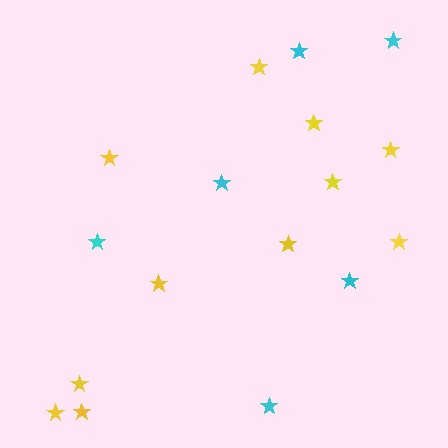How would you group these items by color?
There are 2 groups: one group of cyan stars (6) and one group of yellow stars (11).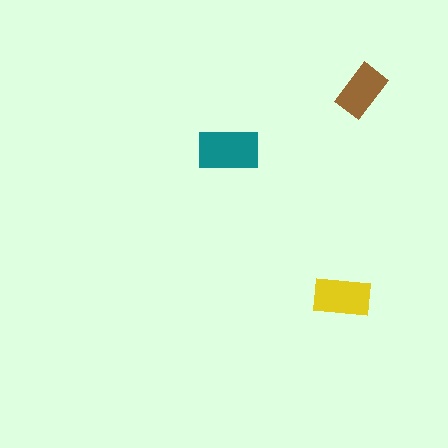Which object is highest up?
The brown rectangle is topmost.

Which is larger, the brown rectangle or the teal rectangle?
The teal one.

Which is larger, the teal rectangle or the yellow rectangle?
The teal one.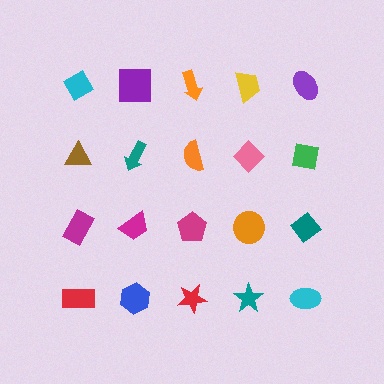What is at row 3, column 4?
An orange circle.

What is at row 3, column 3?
A magenta pentagon.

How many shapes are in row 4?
5 shapes.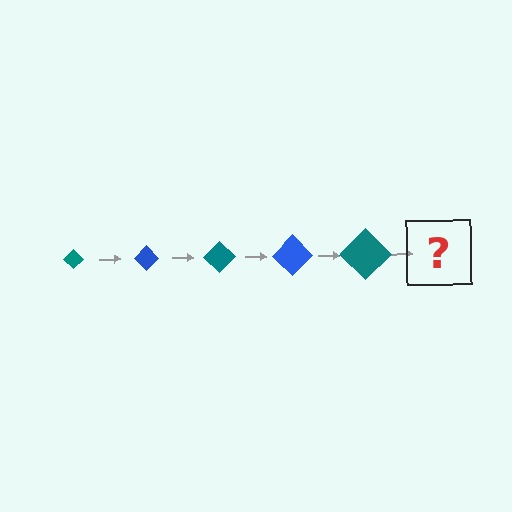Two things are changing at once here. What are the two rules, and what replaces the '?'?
The two rules are that the diamond grows larger each step and the color cycles through teal and blue. The '?' should be a blue diamond, larger than the previous one.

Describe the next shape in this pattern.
It should be a blue diamond, larger than the previous one.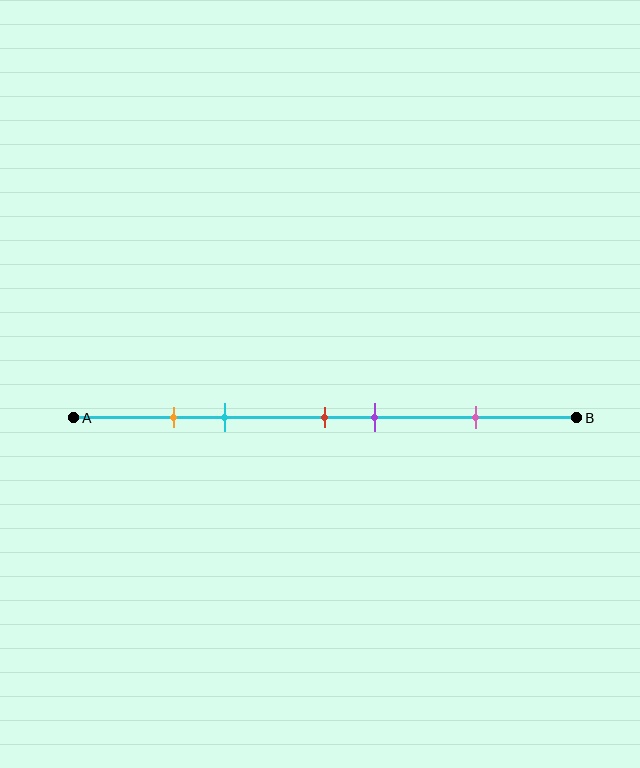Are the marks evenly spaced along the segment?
No, the marks are not evenly spaced.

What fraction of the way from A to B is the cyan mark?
The cyan mark is approximately 30% (0.3) of the way from A to B.